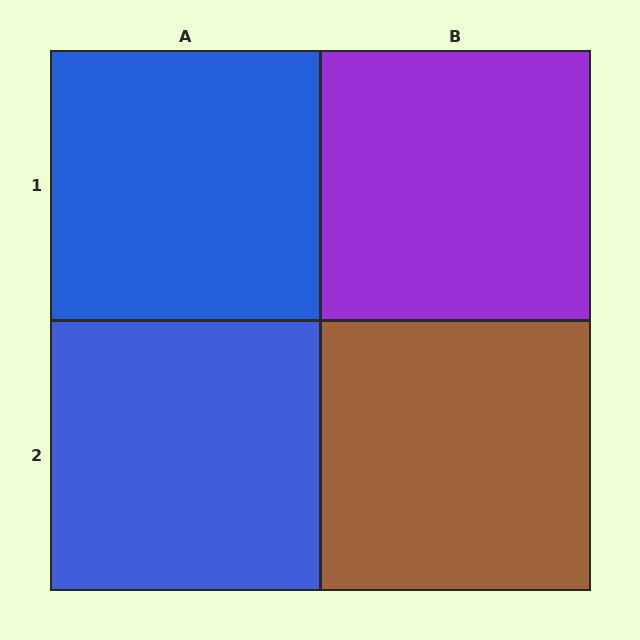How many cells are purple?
1 cell is purple.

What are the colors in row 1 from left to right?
Blue, purple.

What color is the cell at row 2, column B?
Brown.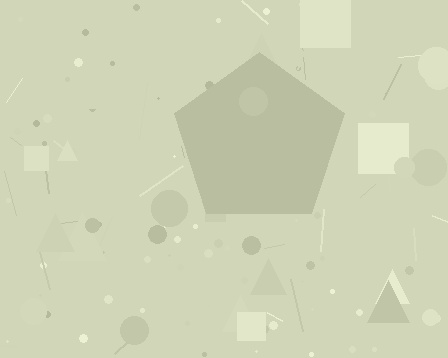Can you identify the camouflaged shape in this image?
The camouflaged shape is a pentagon.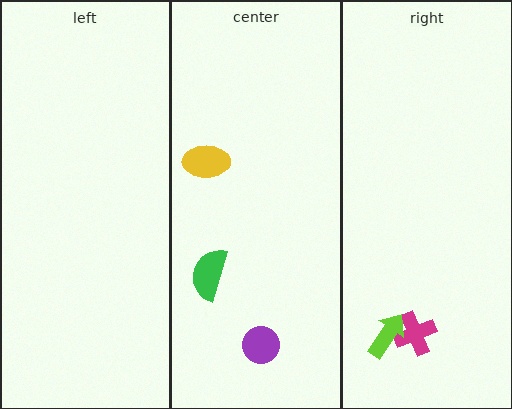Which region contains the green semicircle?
The center region.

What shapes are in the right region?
The magenta cross, the lime arrow.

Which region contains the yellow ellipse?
The center region.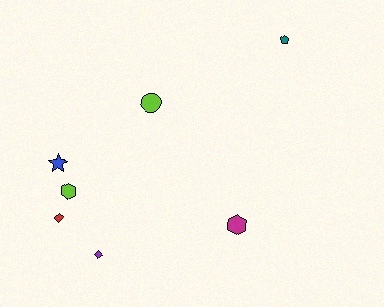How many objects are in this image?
There are 7 objects.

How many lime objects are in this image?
There are 2 lime objects.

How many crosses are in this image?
There are no crosses.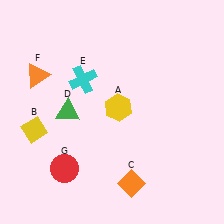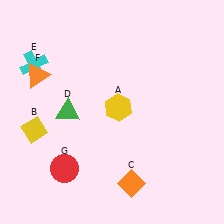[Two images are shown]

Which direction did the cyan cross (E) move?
The cyan cross (E) moved left.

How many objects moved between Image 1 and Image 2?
1 object moved between the two images.